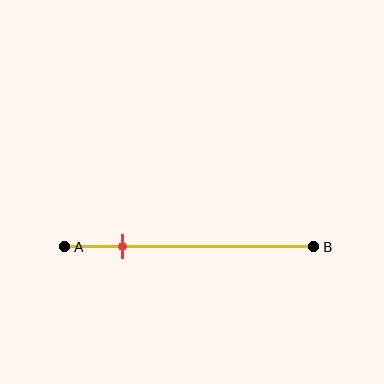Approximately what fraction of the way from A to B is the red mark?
The red mark is approximately 25% of the way from A to B.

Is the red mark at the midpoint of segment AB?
No, the mark is at about 25% from A, not at the 50% midpoint.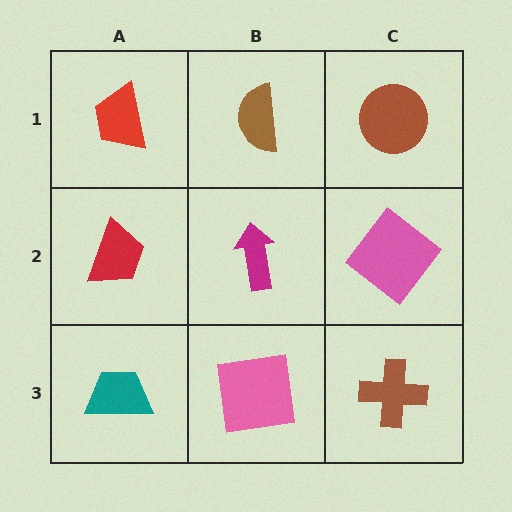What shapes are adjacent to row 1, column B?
A magenta arrow (row 2, column B), a red trapezoid (row 1, column A), a brown circle (row 1, column C).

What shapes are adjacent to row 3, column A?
A red trapezoid (row 2, column A), a pink square (row 3, column B).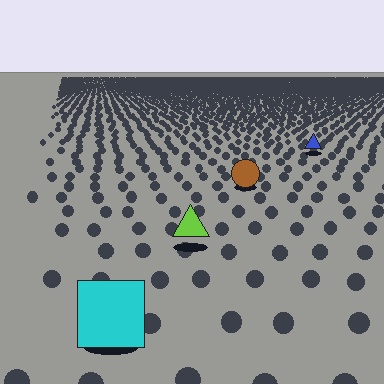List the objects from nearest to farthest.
From nearest to farthest: the cyan square, the lime triangle, the brown circle, the blue triangle.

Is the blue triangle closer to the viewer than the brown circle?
No. The brown circle is closer — you can tell from the texture gradient: the ground texture is coarser near it.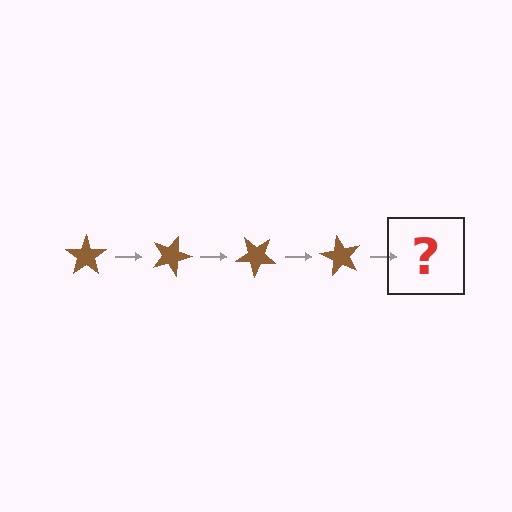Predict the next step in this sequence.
The next step is a brown star rotated 80 degrees.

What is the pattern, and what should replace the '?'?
The pattern is that the star rotates 20 degrees each step. The '?' should be a brown star rotated 80 degrees.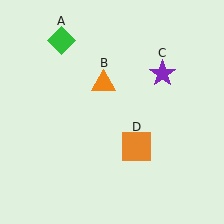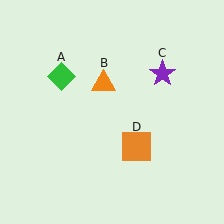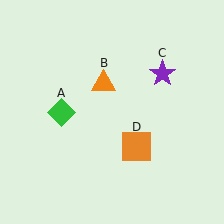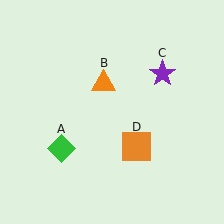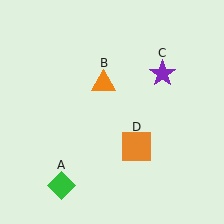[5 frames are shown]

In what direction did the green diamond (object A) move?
The green diamond (object A) moved down.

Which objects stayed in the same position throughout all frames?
Orange triangle (object B) and purple star (object C) and orange square (object D) remained stationary.